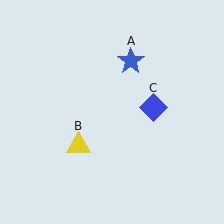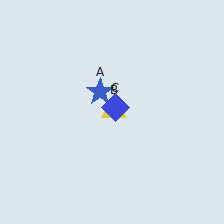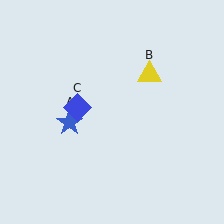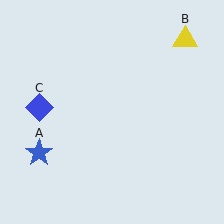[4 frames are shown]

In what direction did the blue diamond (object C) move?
The blue diamond (object C) moved left.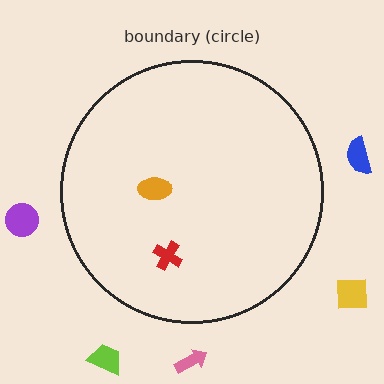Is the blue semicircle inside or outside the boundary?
Outside.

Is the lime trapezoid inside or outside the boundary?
Outside.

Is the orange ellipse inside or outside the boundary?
Inside.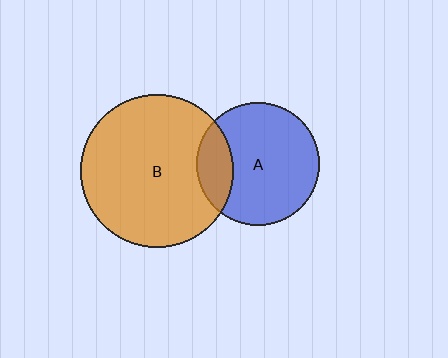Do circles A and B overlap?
Yes.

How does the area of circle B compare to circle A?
Approximately 1.5 times.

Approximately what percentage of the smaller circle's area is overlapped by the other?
Approximately 20%.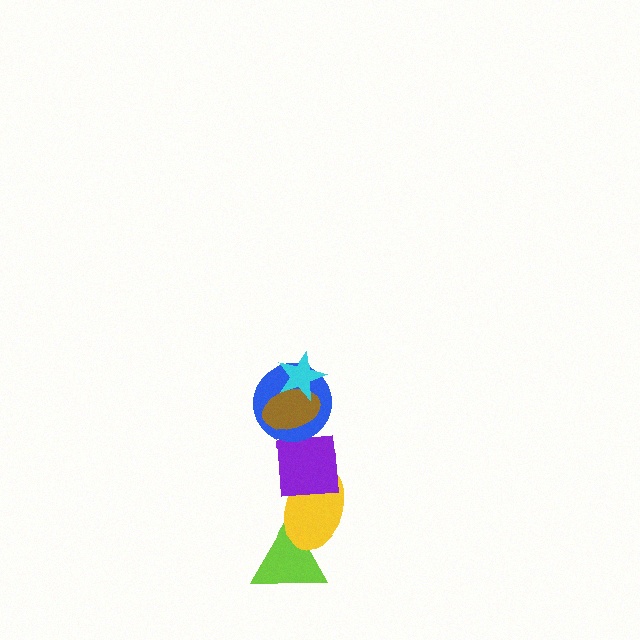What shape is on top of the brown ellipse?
The cyan star is on top of the brown ellipse.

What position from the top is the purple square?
The purple square is 4th from the top.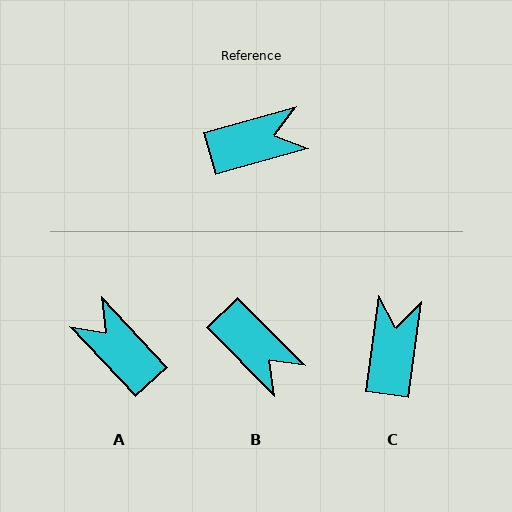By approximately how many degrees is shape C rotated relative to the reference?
Approximately 67 degrees counter-clockwise.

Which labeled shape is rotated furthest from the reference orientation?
A, about 118 degrees away.